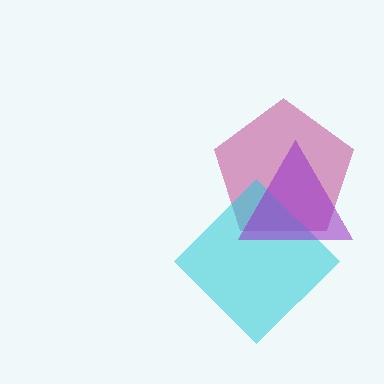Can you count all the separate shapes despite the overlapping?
Yes, there are 3 separate shapes.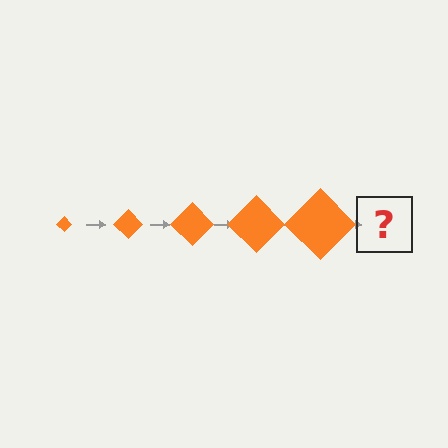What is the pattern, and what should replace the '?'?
The pattern is that the diamond gets progressively larger each step. The '?' should be an orange diamond, larger than the previous one.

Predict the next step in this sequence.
The next step is an orange diamond, larger than the previous one.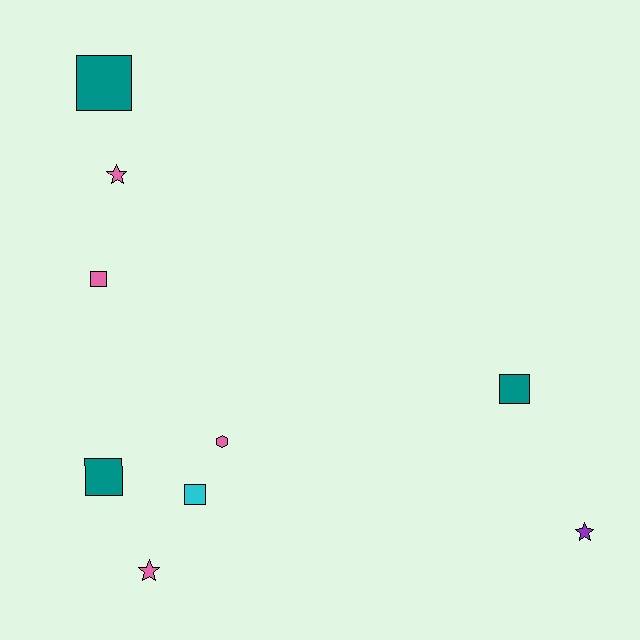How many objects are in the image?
There are 9 objects.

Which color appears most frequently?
Pink, with 4 objects.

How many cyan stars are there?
There are no cyan stars.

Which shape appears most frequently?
Square, with 5 objects.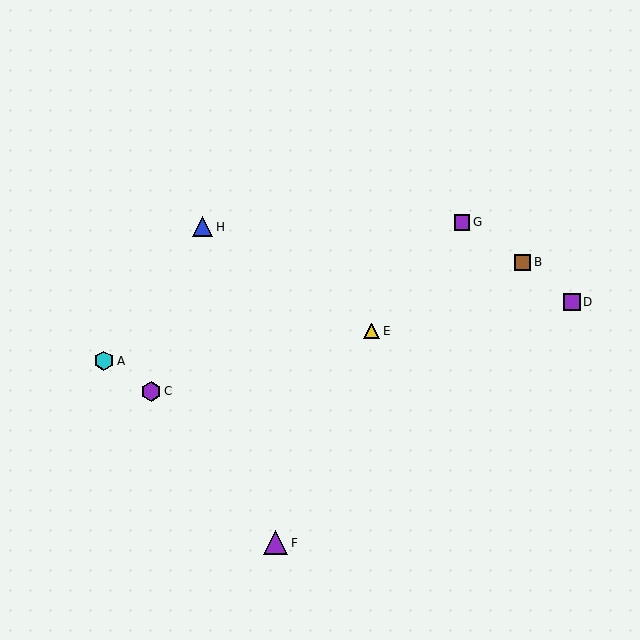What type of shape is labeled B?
Shape B is a brown square.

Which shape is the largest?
The purple triangle (labeled F) is the largest.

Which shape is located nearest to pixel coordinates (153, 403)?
The purple hexagon (labeled C) at (151, 391) is nearest to that location.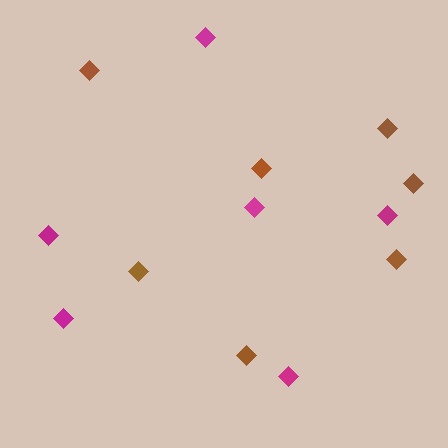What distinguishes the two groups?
There are 2 groups: one group of magenta diamonds (6) and one group of brown diamonds (7).